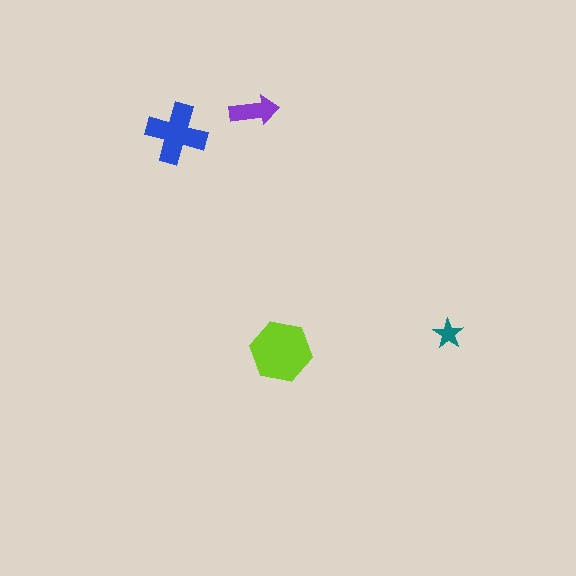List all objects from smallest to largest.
The teal star, the purple arrow, the blue cross, the lime hexagon.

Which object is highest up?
The purple arrow is topmost.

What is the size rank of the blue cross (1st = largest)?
2nd.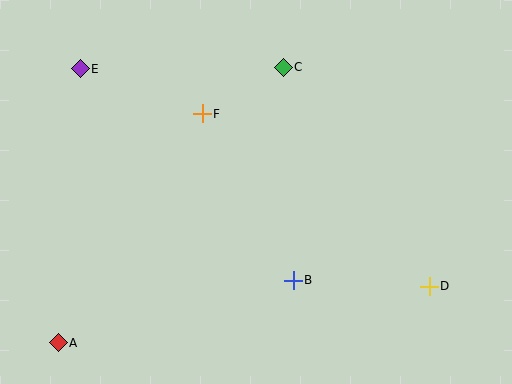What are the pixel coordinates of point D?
Point D is at (429, 286).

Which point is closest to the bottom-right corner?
Point D is closest to the bottom-right corner.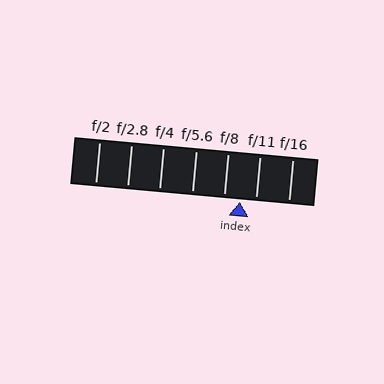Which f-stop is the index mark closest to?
The index mark is closest to f/11.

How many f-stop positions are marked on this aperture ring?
There are 7 f-stop positions marked.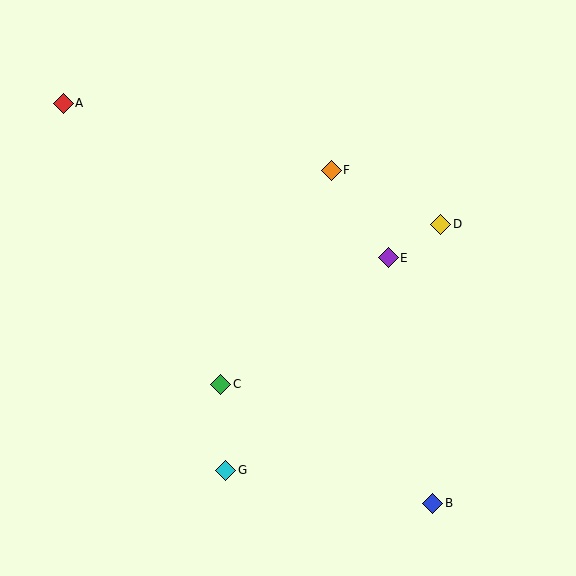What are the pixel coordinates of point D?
Point D is at (441, 224).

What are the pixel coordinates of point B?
Point B is at (433, 503).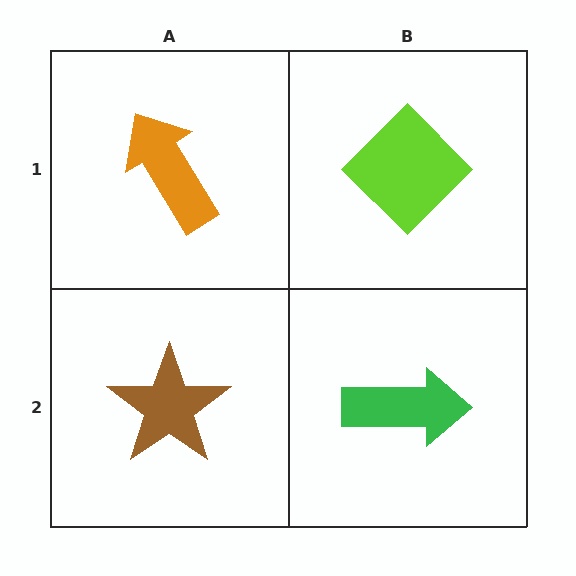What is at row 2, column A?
A brown star.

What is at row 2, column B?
A green arrow.